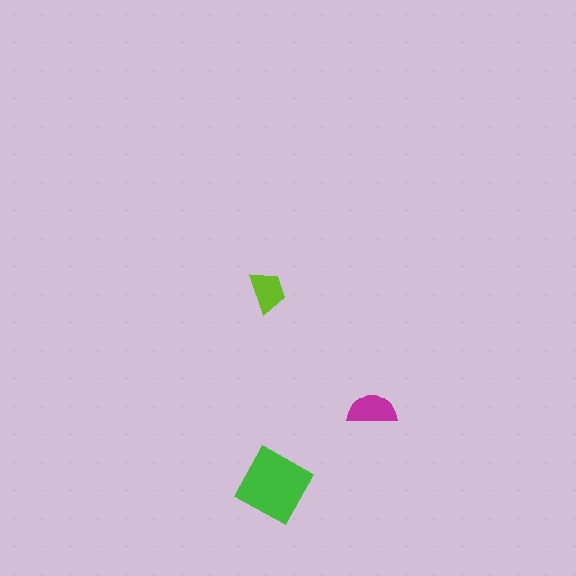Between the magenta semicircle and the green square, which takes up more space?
The green square.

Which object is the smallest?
The lime trapezoid.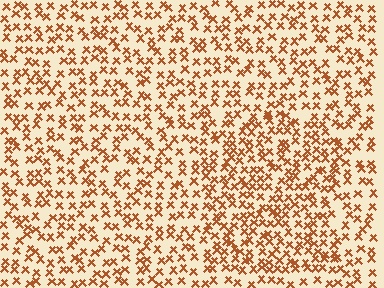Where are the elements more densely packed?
The elements are more densely packed inside the rectangle boundary.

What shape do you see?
I see a rectangle.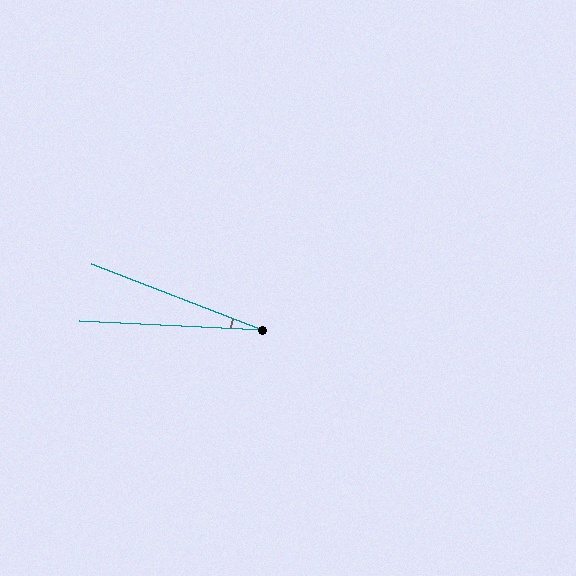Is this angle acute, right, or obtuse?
It is acute.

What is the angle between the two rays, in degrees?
Approximately 18 degrees.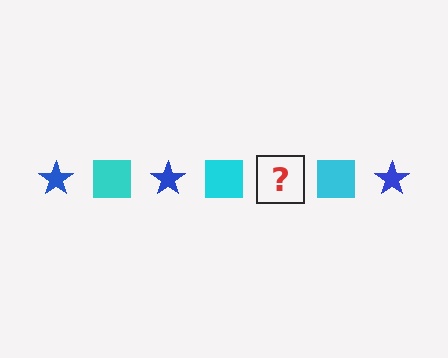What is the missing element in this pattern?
The missing element is a blue star.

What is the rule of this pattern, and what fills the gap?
The rule is that the pattern alternates between blue star and cyan square. The gap should be filled with a blue star.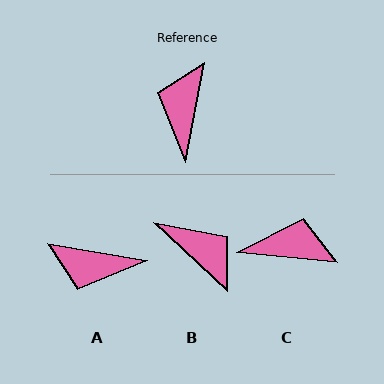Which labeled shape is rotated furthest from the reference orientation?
B, about 122 degrees away.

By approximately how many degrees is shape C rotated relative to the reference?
Approximately 85 degrees clockwise.